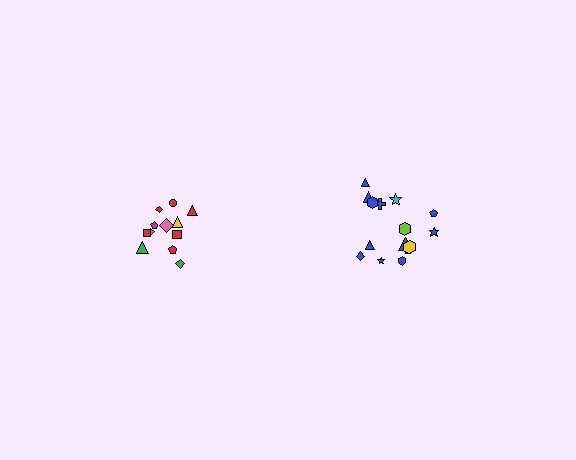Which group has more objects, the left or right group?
The right group.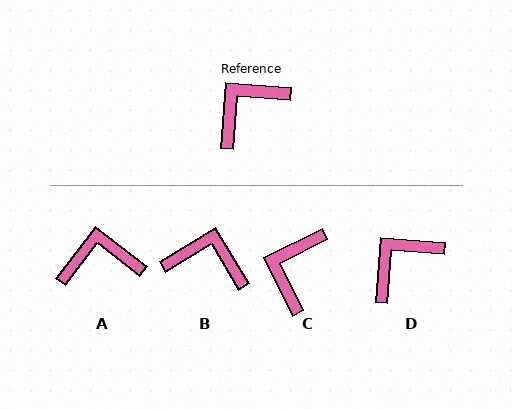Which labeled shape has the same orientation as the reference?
D.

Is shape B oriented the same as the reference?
No, it is off by about 55 degrees.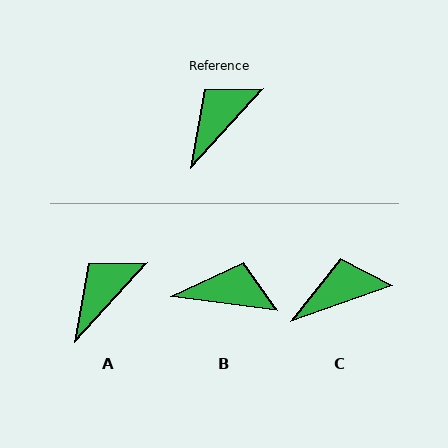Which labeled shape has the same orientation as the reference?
A.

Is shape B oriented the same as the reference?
No, it is off by about 55 degrees.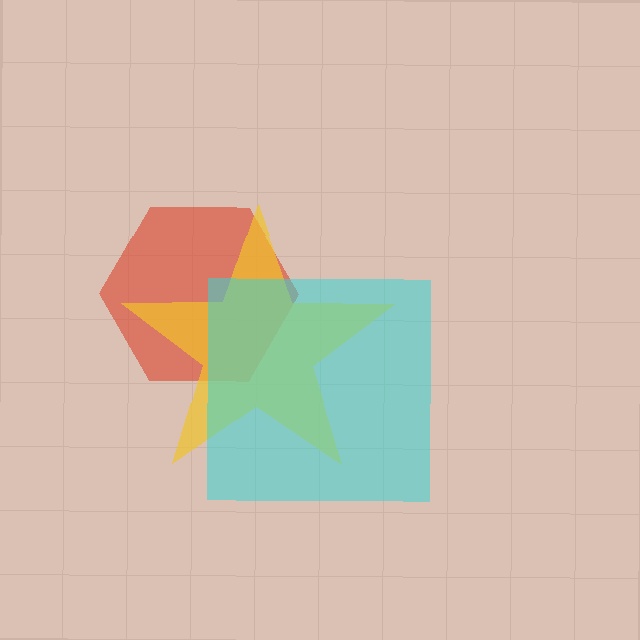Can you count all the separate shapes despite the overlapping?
Yes, there are 3 separate shapes.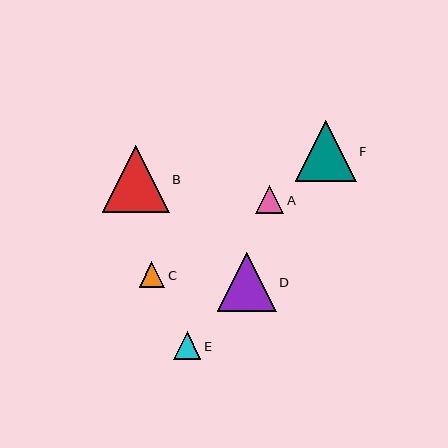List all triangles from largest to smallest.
From largest to smallest: B, F, D, A, E, C.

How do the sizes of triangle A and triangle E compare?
Triangle A and triangle E are approximately the same size.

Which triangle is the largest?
Triangle B is the largest with a size of approximately 67 pixels.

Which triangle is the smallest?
Triangle C is the smallest with a size of approximately 25 pixels.